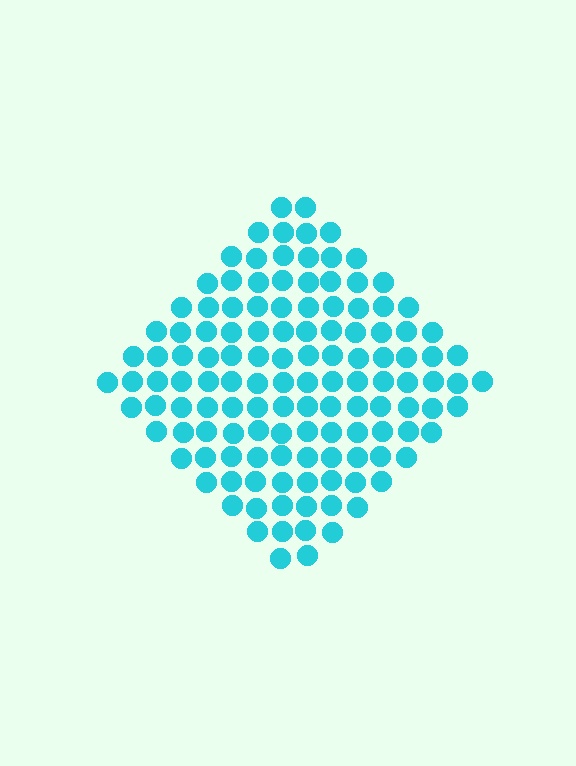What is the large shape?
The large shape is a diamond.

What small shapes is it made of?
It is made of small circles.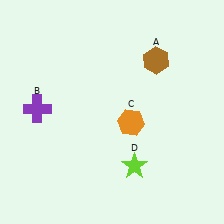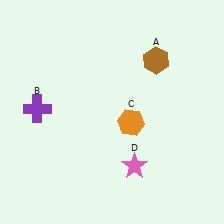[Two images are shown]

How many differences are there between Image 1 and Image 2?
There is 1 difference between the two images.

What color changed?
The star (D) changed from lime in Image 1 to pink in Image 2.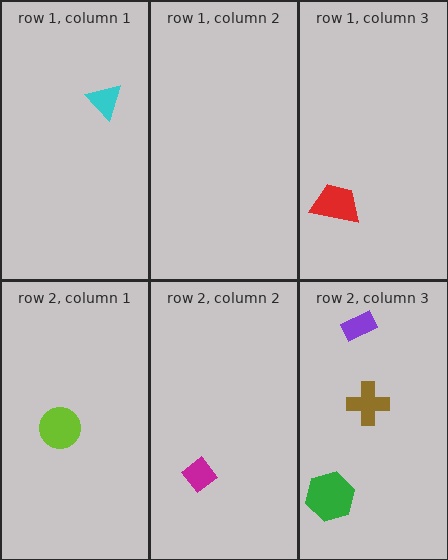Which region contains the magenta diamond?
The row 2, column 2 region.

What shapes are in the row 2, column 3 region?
The purple rectangle, the brown cross, the green hexagon.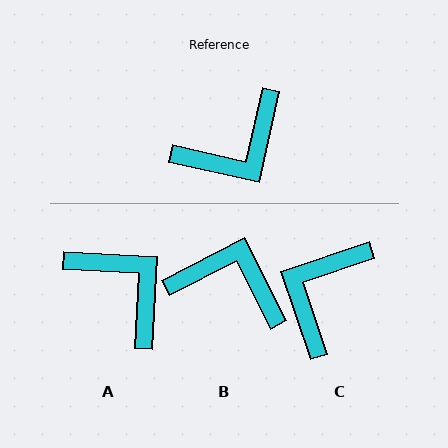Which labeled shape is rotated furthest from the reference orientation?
C, about 149 degrees away.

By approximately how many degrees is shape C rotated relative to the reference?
Approximately 149 degrees clockwise.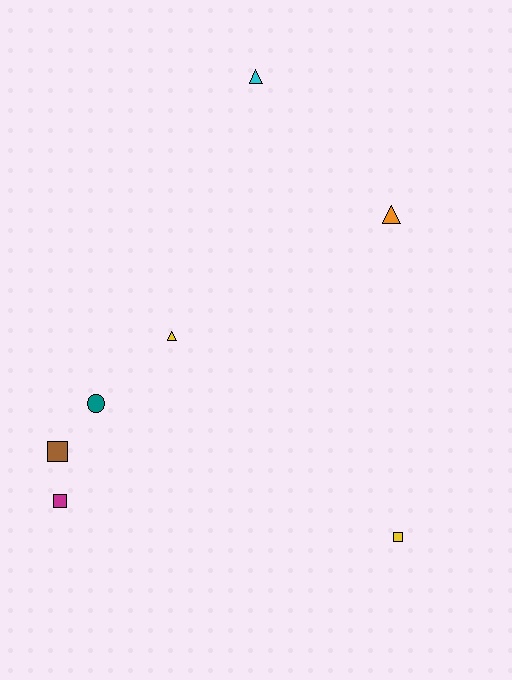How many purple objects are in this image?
There are no purple objects.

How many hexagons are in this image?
There are no hexagons.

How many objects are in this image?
There are 7 objects.